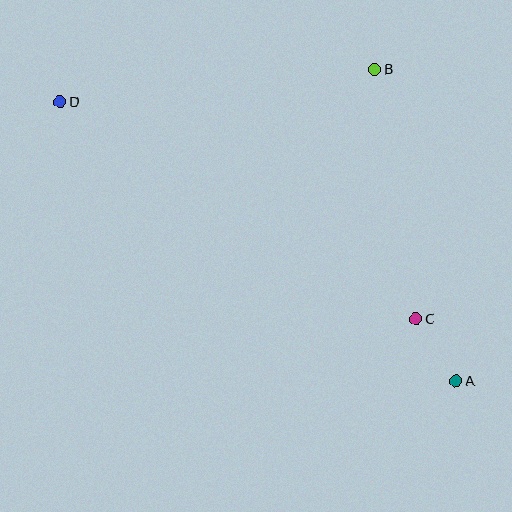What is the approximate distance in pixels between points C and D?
The distance between C and D is approximately 417 pixels.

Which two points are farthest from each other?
Points A and D are farthest from each other.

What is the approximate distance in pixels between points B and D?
The distance between B and D is approximately 317 pixels.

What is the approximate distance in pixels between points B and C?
The distance between B and C is approximately 253 pixels.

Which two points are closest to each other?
Points A and C are closest to each other.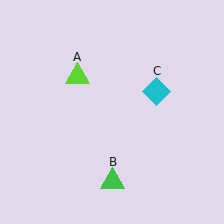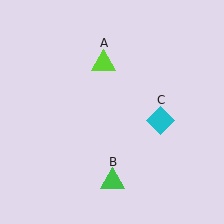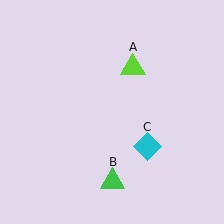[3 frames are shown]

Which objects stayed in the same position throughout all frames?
Green triangle (object B) remained stationary.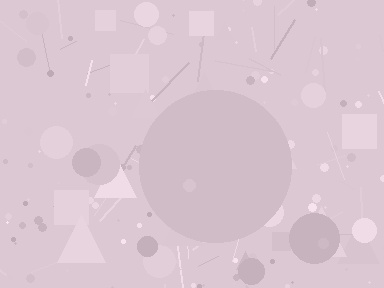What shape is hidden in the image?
A circle is hidden in the image.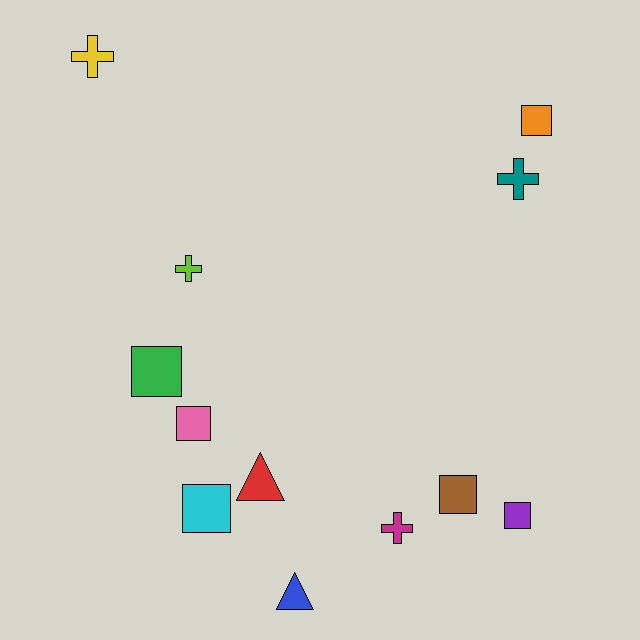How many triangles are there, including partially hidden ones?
There are 2 triangles.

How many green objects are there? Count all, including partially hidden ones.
There is 1 green object.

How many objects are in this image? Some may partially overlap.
There are 12 objects.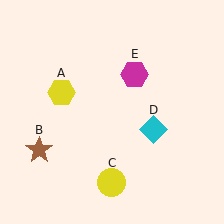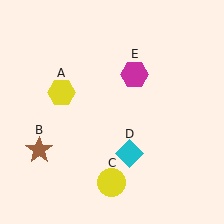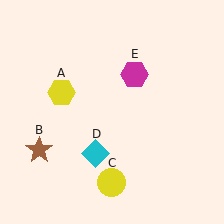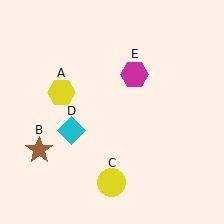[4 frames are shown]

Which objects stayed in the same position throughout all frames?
Yellow hexagon (object A) and brown star (object B) and yellow circle (object C) and magenta hexagon (object E) remained stationary.